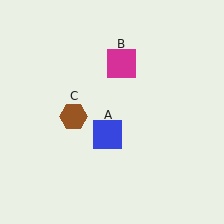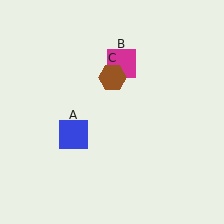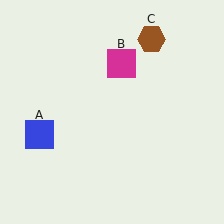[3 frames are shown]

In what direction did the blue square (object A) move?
The blue square (object A) moved left.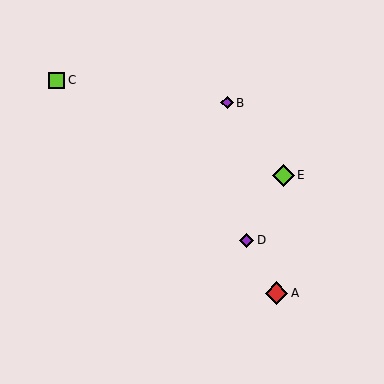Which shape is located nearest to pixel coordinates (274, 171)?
The lime diamond (labeled E) at (284, 175) is nearest to that location.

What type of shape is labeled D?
Shape D is a purple diamond.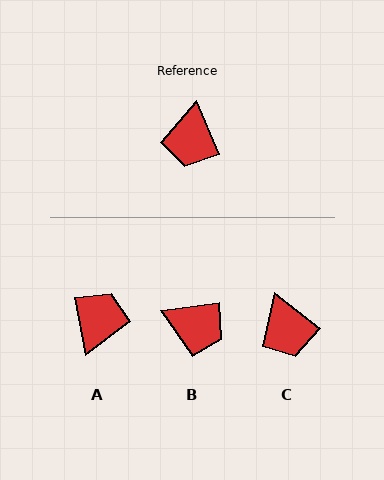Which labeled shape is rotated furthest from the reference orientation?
A, about 168 degrees away.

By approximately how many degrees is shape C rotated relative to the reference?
Approximately 28 degrees counter-clockwise.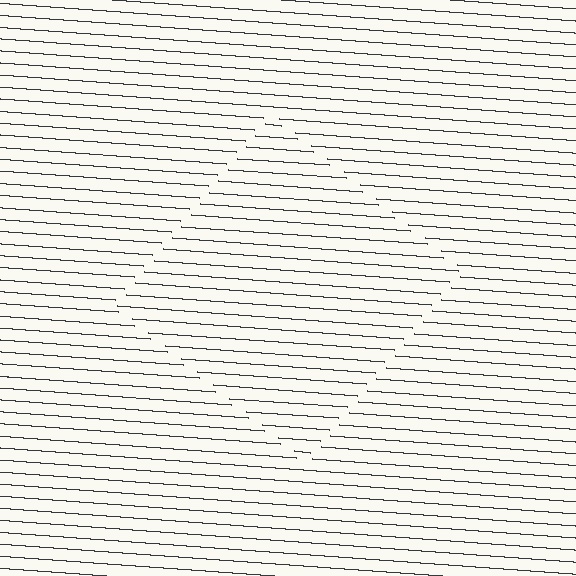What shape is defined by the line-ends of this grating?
An illusory square. The interior of the shape contains the same grating, shifted by half a period — the contour is defined by the phase discontinuity where line-ends from the inner and outer gratings abut.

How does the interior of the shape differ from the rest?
The interior of the shape contains the same grating, shifted by half a period — the contour is defined by the phase discontinuity where line-ends from the inner and outer gratings abut.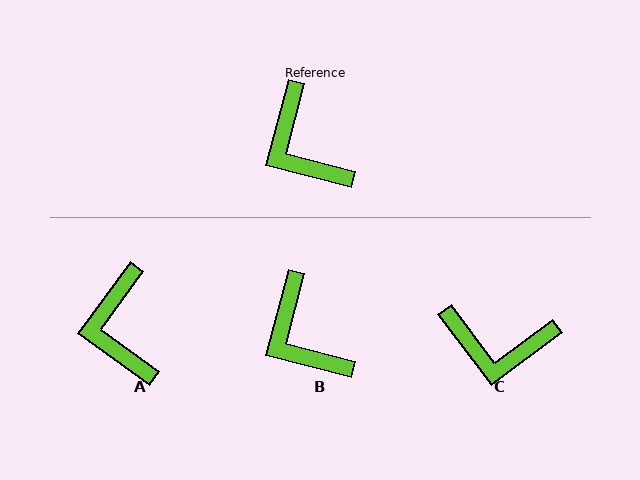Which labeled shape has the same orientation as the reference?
B.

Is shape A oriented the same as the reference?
No, it is off by about 21 degrees.